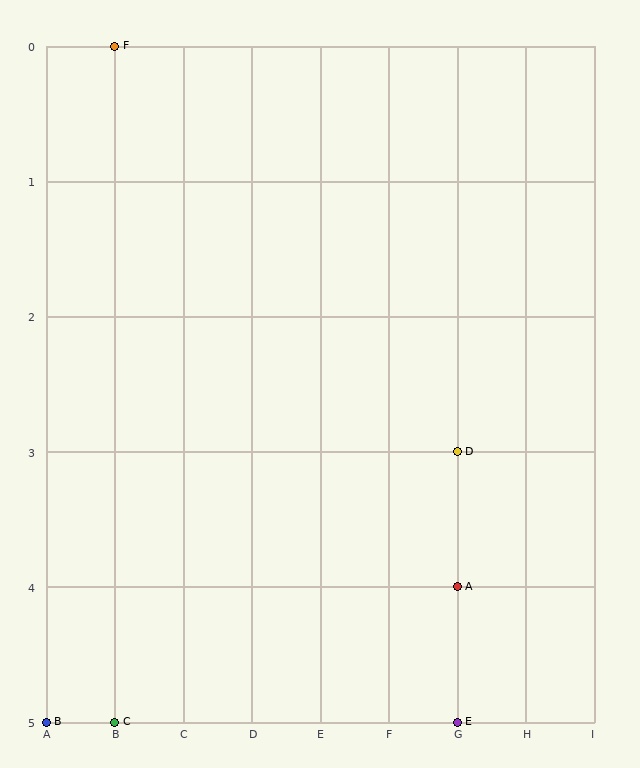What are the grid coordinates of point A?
Point A is at grid coordinates (G, 4).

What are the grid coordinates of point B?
Point B is at grid coordinates (A, 5).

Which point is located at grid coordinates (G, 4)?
Point A is at (G, 4).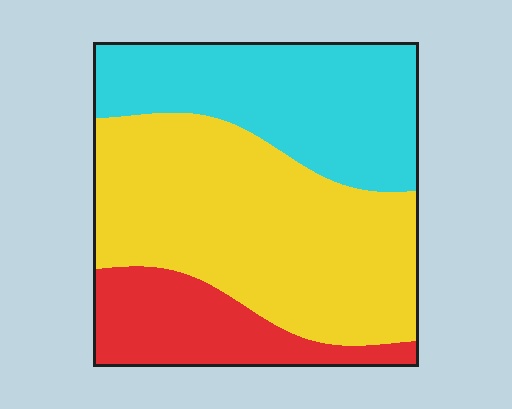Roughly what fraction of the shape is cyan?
Cyan covers around 30% of the shape.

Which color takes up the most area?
Yellow, at roughly 50%.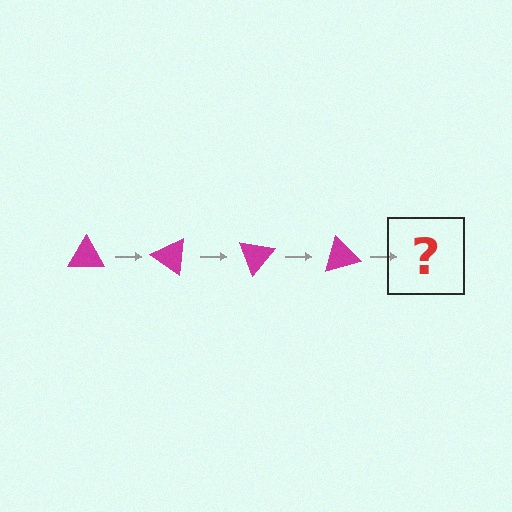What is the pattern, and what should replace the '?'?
The pattern is that the triangle rotates 35 degrees each step. The '?' should be a magenta triangle rotated 140 degrees.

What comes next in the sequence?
The next element should be a magenta triangle rotated 140 degrees.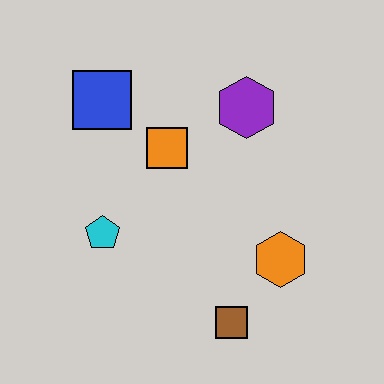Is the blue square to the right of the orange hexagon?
No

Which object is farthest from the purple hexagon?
The brown square is farthest from the purple hexagon.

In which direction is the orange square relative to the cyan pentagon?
The orange square is above the cyan pentagon.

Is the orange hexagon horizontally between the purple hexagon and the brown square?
No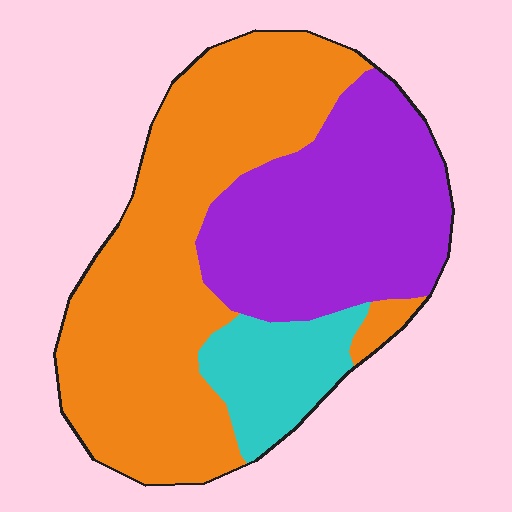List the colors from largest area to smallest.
From largest to smallest: orange, purple, cyan.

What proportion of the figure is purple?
Purple covers 35% of the figure.